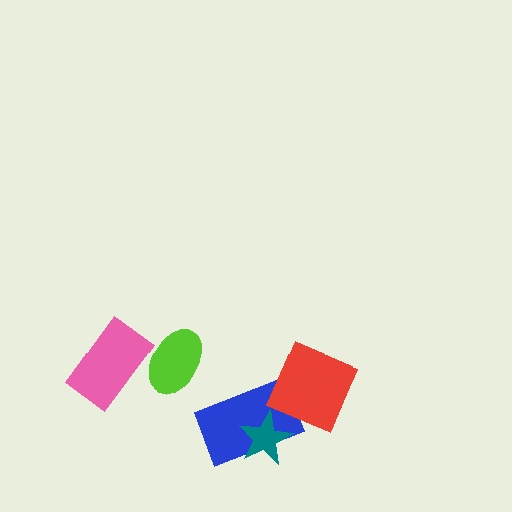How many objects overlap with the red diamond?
2 objects overlap with the red diamond.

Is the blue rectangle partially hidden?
Yes, it is partially covered by another shape.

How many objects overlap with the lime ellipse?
1 object overlaps with the lime ellipse.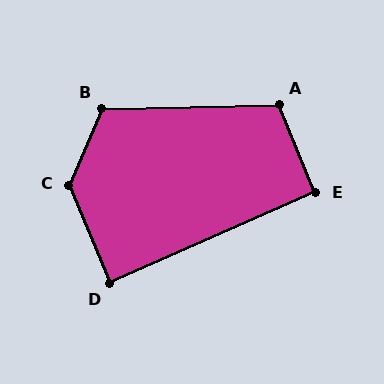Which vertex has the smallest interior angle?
D, at approximately 89 degrees.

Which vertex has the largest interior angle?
C, at approximately 135 degrees.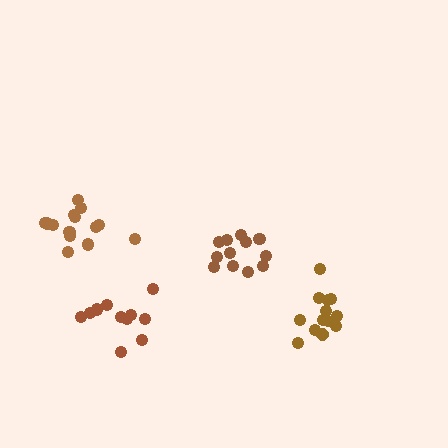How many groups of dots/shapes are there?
There are 4 groups.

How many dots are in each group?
Group 1: 12 dots, Group 2: 14 dots, Group 3: 13 dots, Group 4: 11 dots (50 total).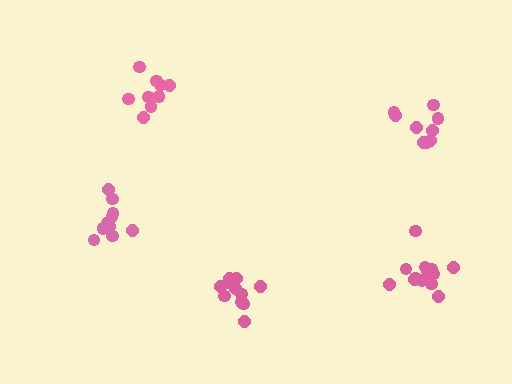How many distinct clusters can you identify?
There are 5 distinct clusters.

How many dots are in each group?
Group 1: 14 dots, Group 2: 11 dots, Group 3: 12 dots, Group 4: 9 dots, Group 5: 9 dots (55 total).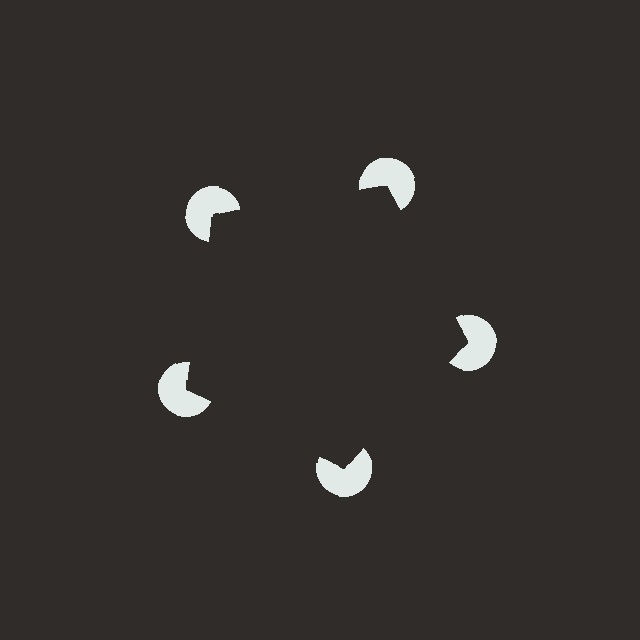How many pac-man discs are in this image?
There are 5 — one at each vertex of the illusory pentagon.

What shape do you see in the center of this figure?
An illusory pentagon — its edges are inferred from the aligned wedge cuts in the pac-man discs, not physically drawn.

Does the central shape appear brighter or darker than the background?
It typically appears slightly darker than the background, even though no actual brightness change is drawn.